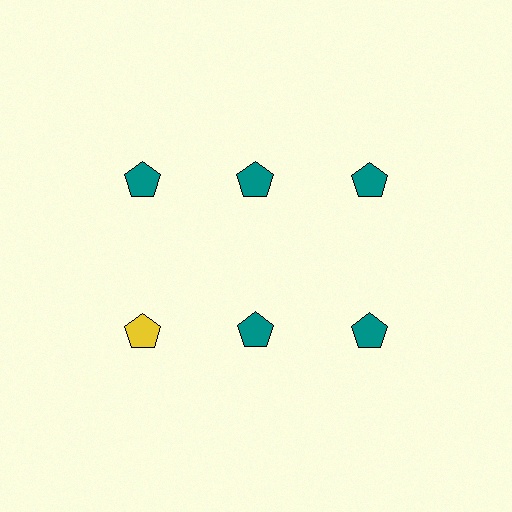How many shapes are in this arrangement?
There are 6 shapes arranged in a grid pattern.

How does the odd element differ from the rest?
It has a different color: yellow instead of teal.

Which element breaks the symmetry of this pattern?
The yellow pentagon in the second row, leftmost column breaks the symmetry. All other shapes are teal pentagons.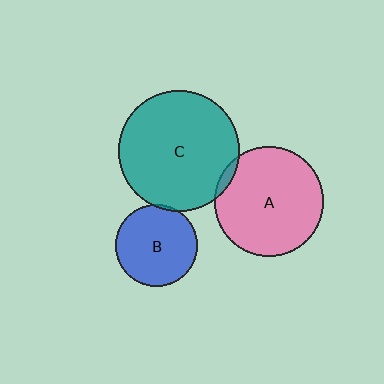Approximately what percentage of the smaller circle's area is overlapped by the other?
Approximately 5%.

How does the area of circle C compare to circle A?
Approximately 1.2 times.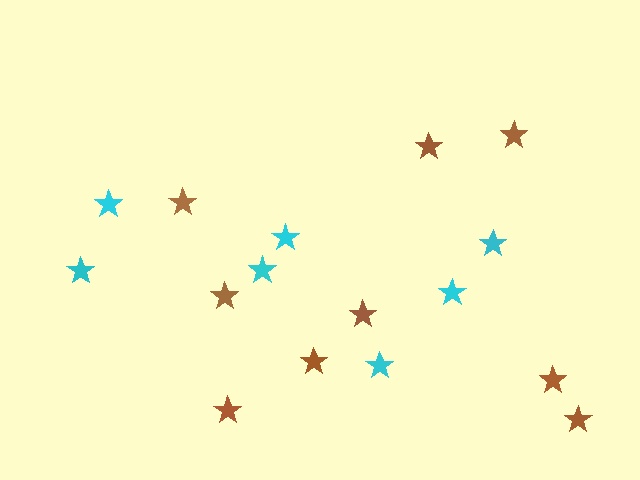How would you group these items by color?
There are 2 groups: one group of cyan stars (7) and one group of brown stars (9).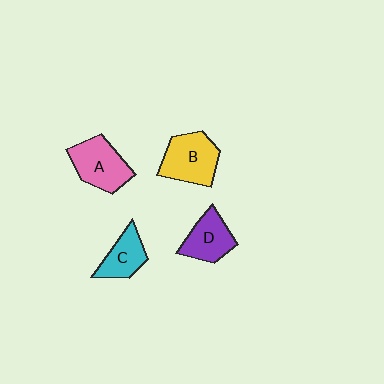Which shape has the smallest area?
Shape C (cyan).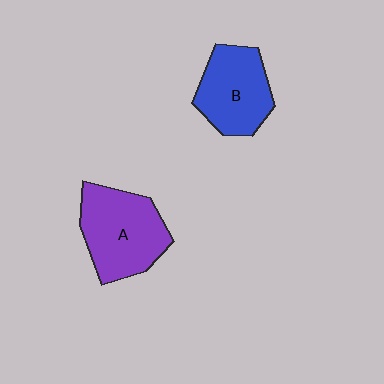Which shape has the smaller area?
Shape B (blue).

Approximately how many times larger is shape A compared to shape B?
Approximately 1.2 times.